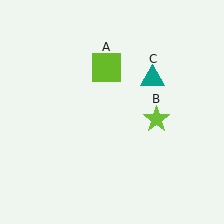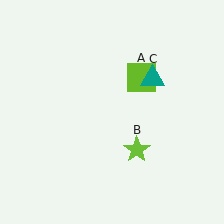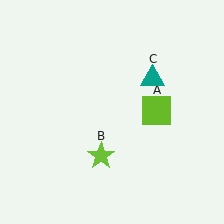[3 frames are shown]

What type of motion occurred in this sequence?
The lime square (object A), lime star (object B) rotated clockwise around the center of the scene.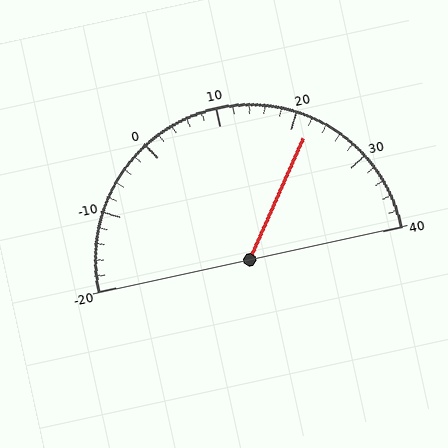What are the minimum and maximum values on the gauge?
The gauge ranges from -20 to 40.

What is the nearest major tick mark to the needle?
The nearest major tick mark is 20.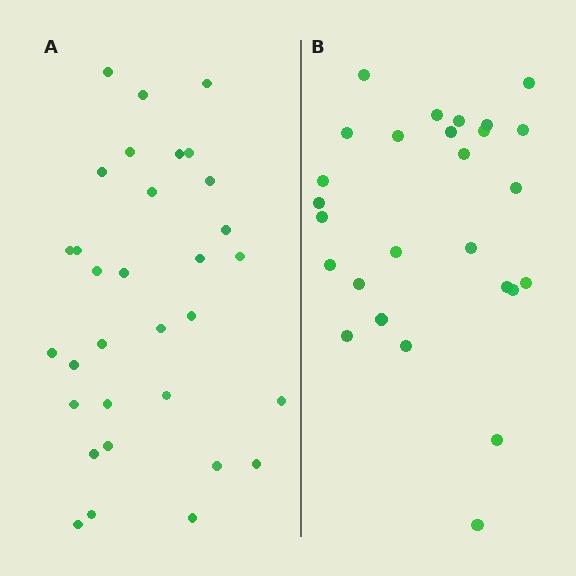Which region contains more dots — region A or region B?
Region A (the left region) has more dots.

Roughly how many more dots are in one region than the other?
Region A has about 5 more dots than region B.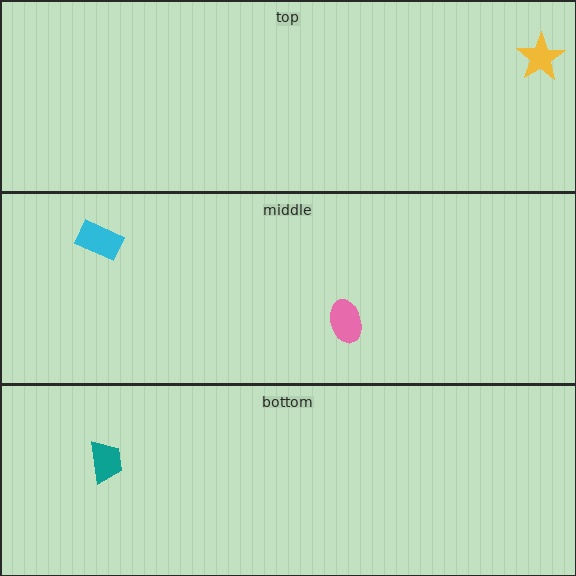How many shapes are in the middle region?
2.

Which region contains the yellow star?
The top region.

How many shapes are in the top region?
1.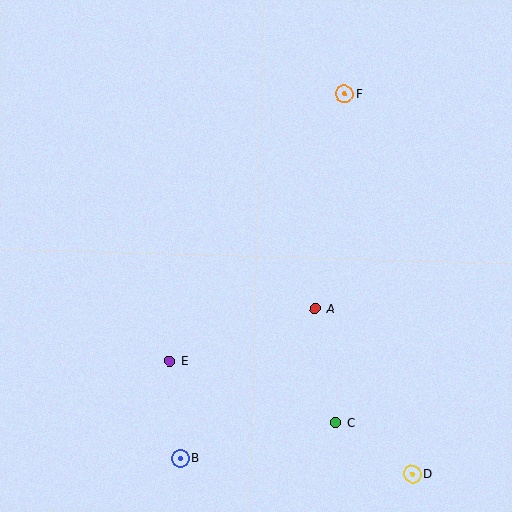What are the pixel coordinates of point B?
Point B is at (180, 458).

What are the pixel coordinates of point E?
Point E is at (170, 361).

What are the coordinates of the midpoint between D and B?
The midpoint between D and B is at (296, 466).